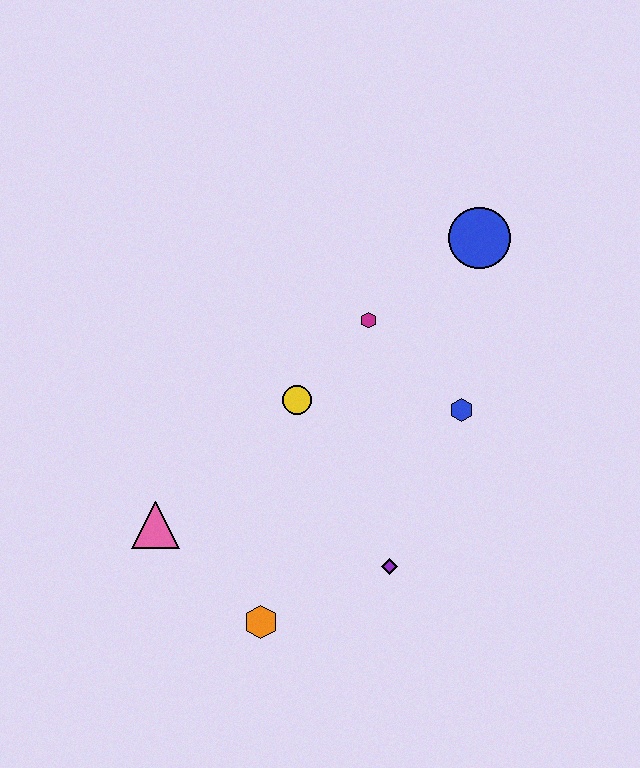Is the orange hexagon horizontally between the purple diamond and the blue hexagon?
No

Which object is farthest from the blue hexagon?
The pink triangle is farthest from the blue hexagon.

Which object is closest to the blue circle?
The magenta hexagon is closest to the blue circle.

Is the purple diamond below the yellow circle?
Yes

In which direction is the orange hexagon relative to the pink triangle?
The orange hexagon is to the right of the pink triangle.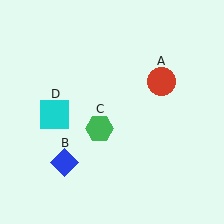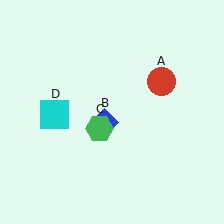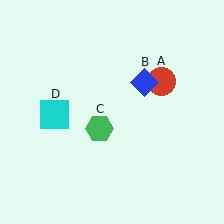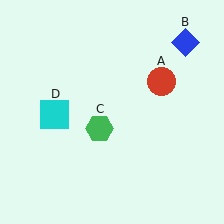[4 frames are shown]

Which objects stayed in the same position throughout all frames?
Red circle (object A) and green hexagon (object C) and cyan square (object D) remained stationary.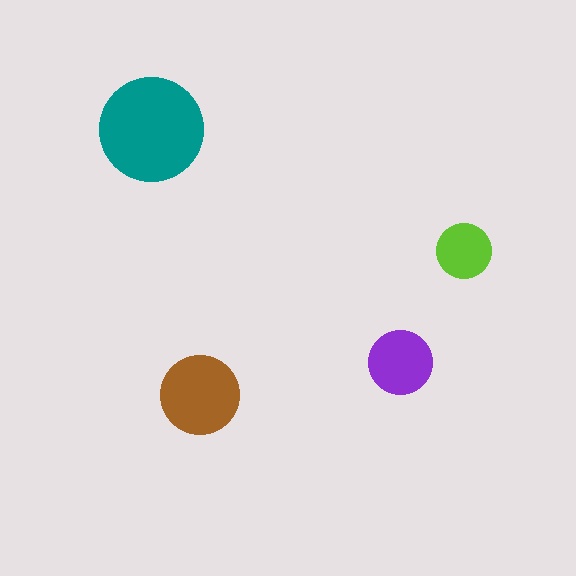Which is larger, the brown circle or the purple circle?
The brown one.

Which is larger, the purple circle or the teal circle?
The teal one.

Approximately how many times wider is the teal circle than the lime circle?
About 2 times wider.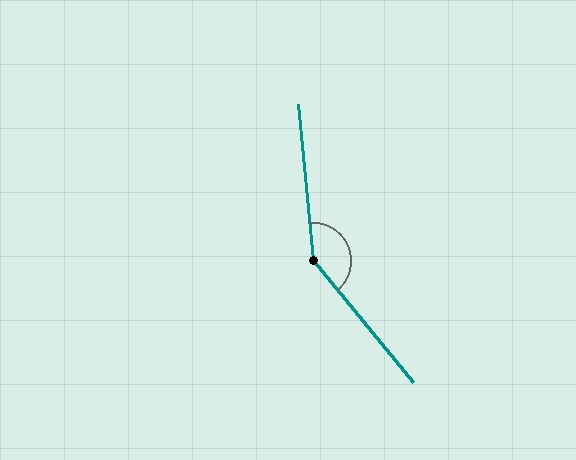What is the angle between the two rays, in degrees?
Approximately 146 degrees.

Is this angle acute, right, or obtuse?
It is obtuse.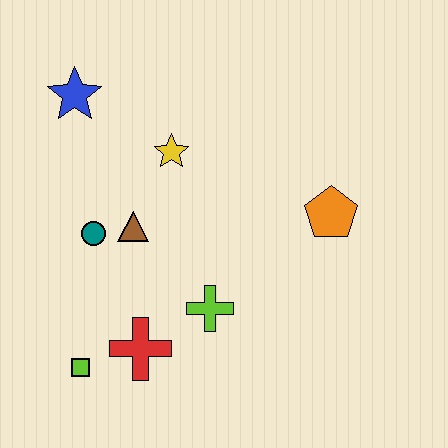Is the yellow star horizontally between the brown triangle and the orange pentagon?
Yes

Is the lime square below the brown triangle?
Yes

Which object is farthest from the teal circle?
The orange pentagon is farthest from the teal circle.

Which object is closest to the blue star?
The yellow star is closest to the blue star.